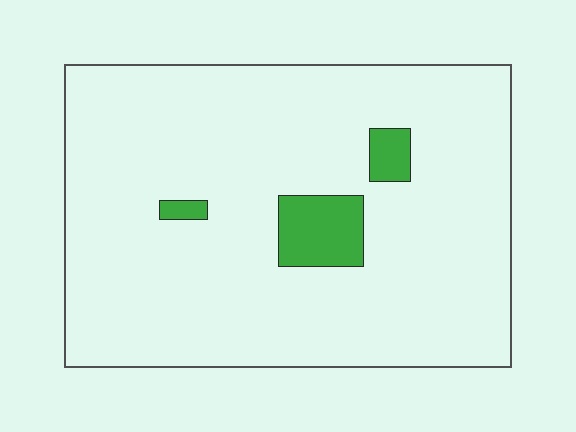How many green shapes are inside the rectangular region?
3.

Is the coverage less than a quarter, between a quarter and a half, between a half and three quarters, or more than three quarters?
Less than a quarter.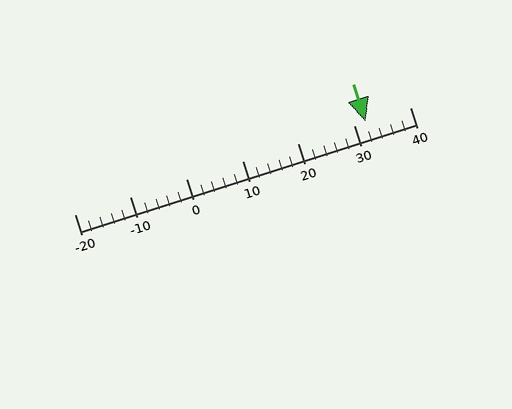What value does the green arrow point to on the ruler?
The green arrow points to approximately 32.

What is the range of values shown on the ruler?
The ruler shows values from -20 to 40.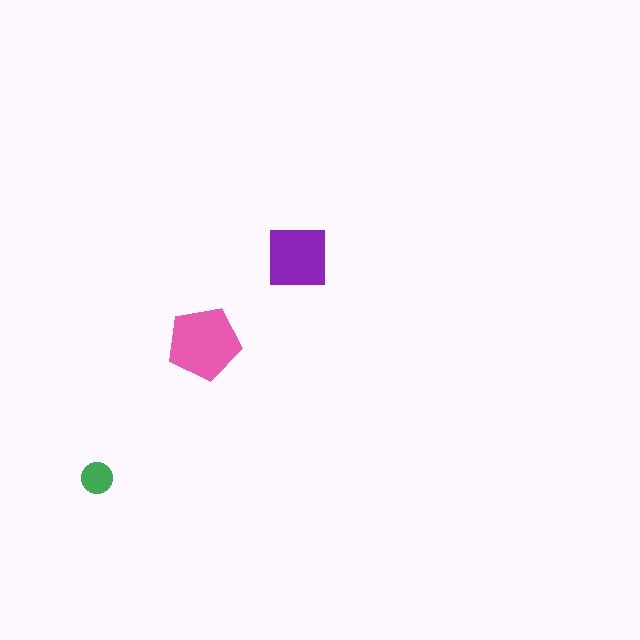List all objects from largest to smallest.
The pink pentagon, the purple square, the green circle.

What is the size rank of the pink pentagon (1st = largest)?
1st.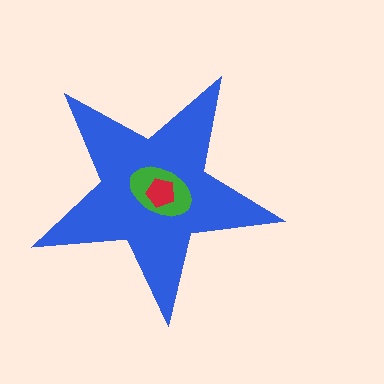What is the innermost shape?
The red pentagon.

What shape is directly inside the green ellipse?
The red pentagon.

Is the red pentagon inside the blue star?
Yes.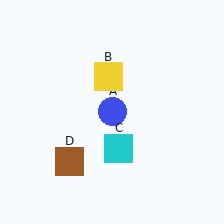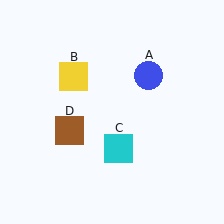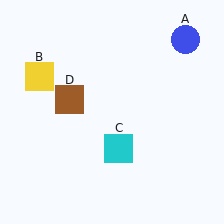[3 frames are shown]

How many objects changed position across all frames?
3 objects changed position: blue circle (object A), yellow square (object B), brown square (object D).